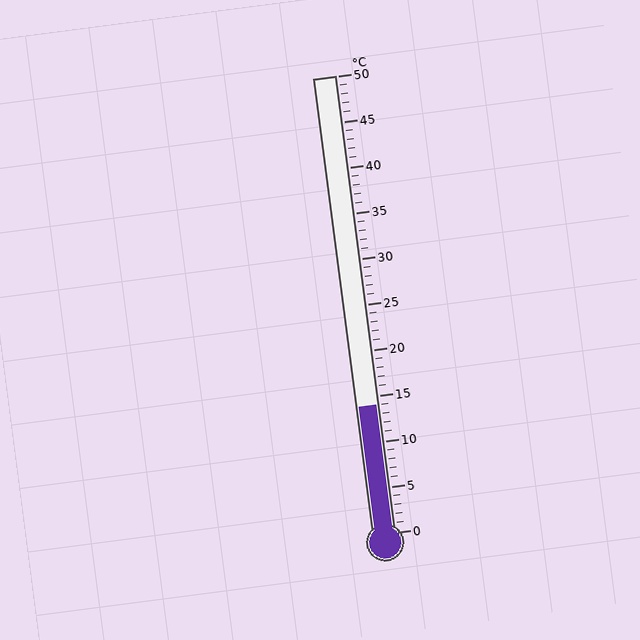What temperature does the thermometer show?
The thermometer shows approximately 14°C.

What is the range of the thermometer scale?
The thermometer scale ranges from 0°C to 50°C.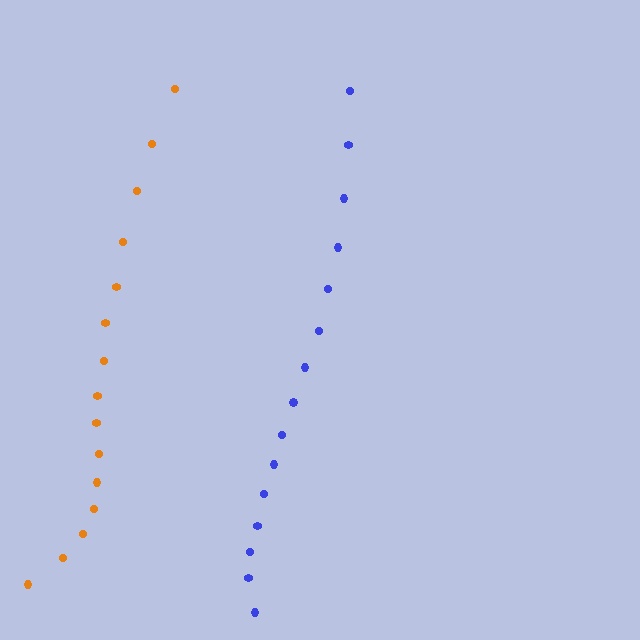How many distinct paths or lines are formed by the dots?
There are 2 distinct paths.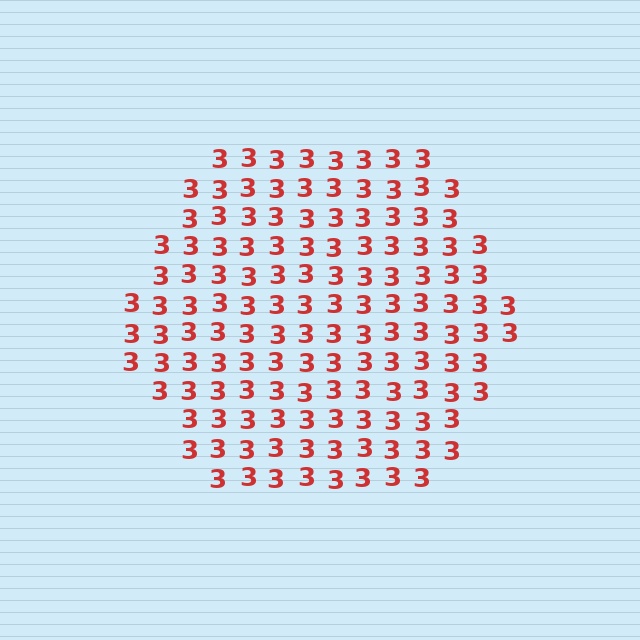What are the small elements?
The small elements are digit 3's.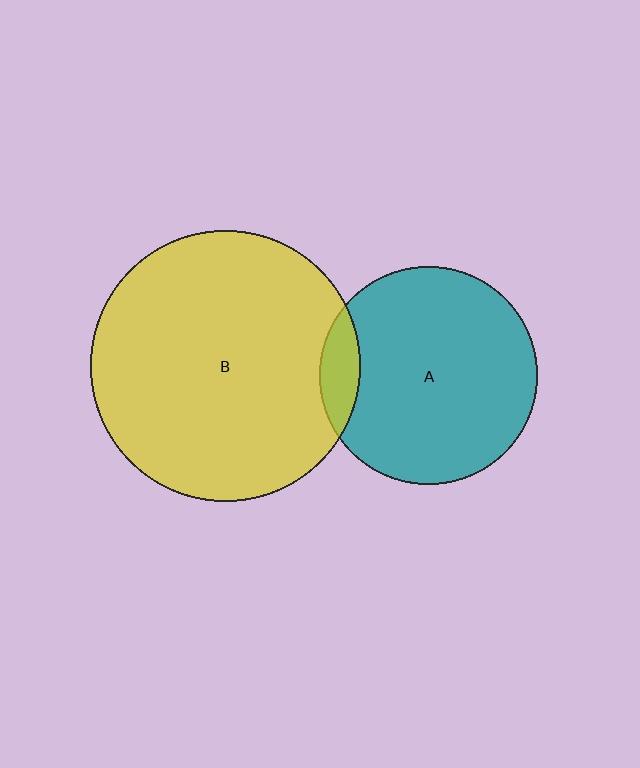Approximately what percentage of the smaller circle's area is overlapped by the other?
Approximately 10%.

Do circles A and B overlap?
Yes.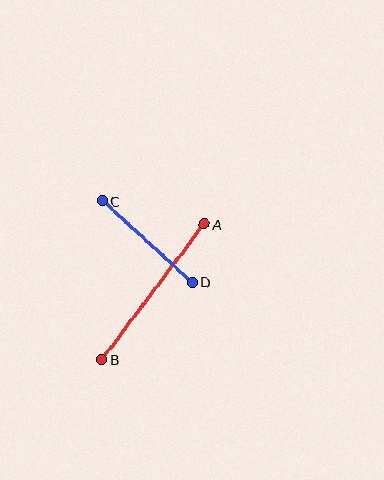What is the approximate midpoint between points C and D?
The midpoint is at approximately (147, 242) pixels.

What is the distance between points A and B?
The distance is approximately 169 pixels.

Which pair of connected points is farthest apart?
Points A and B are farthest apart.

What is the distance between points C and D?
The distance is approximately 121 pixels.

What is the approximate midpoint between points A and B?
The midpoint is at approximately (153, 292) pixels.